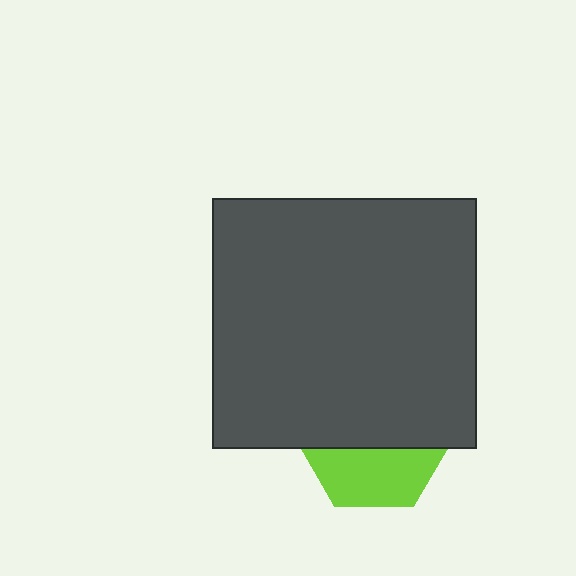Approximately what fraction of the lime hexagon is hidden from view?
Roughly 60% of the lime hexagon is hidden behind the dark gray rectangle.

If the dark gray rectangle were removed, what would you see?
You would see the complete lime hexagon.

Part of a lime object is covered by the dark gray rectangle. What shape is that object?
It is a hexagon.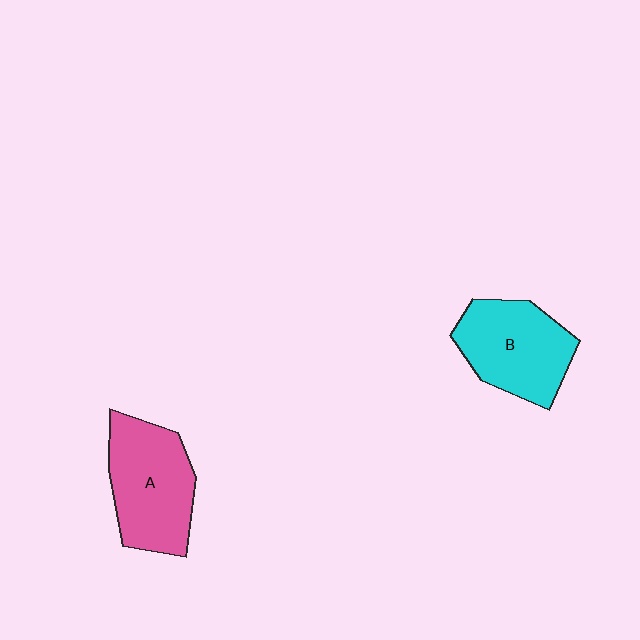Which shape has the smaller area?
Shape B (cyan).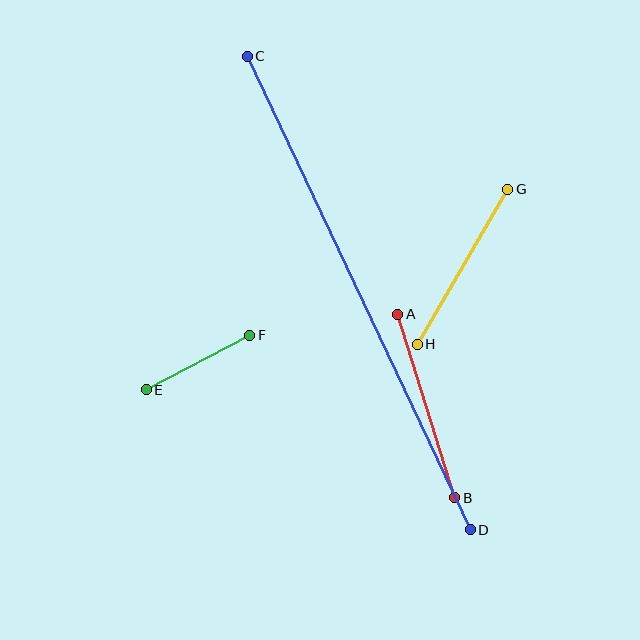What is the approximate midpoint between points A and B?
The midpoint is at approximately (426, 406) pixels.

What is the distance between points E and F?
The distance is approximately 117 pixels.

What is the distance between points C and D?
The distance is approximately 523 pixels.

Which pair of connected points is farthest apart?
Points C and D are farthest apart.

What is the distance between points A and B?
The distance is approximately 192 pixels.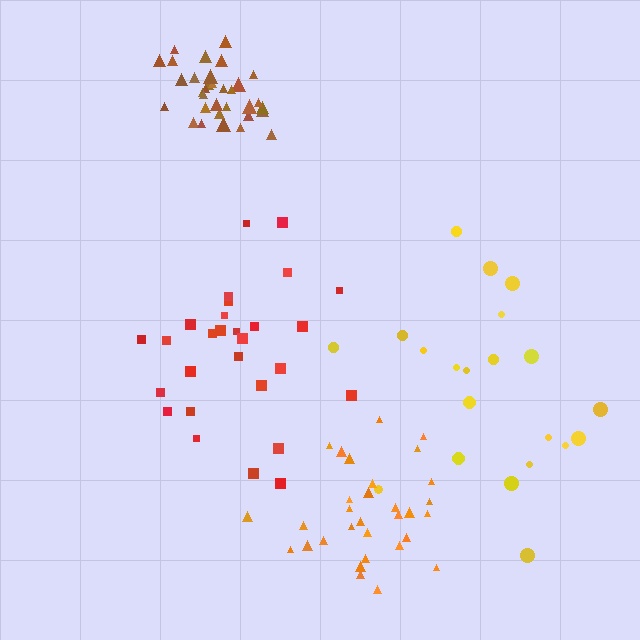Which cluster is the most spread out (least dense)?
Yellow.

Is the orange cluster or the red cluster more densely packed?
Orange.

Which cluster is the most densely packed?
Brown.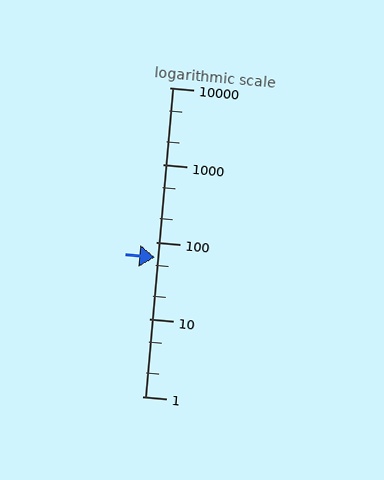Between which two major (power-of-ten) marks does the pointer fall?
The pointer is between 10 and 100.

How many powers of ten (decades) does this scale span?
The scale spans 4 decades, from 1 to 10000.